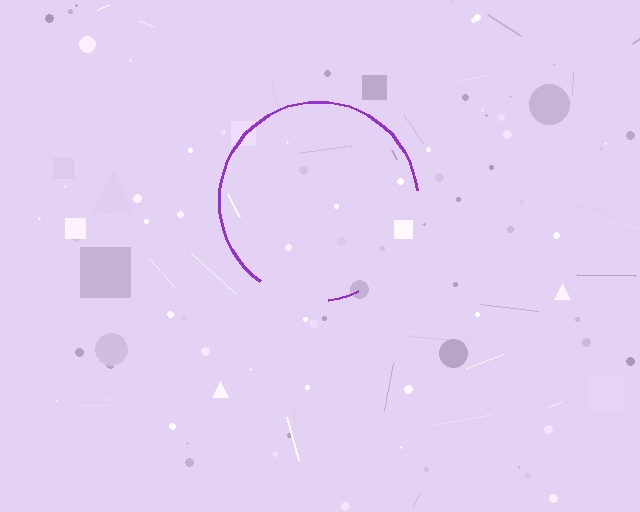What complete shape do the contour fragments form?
The contour fragments form a circle.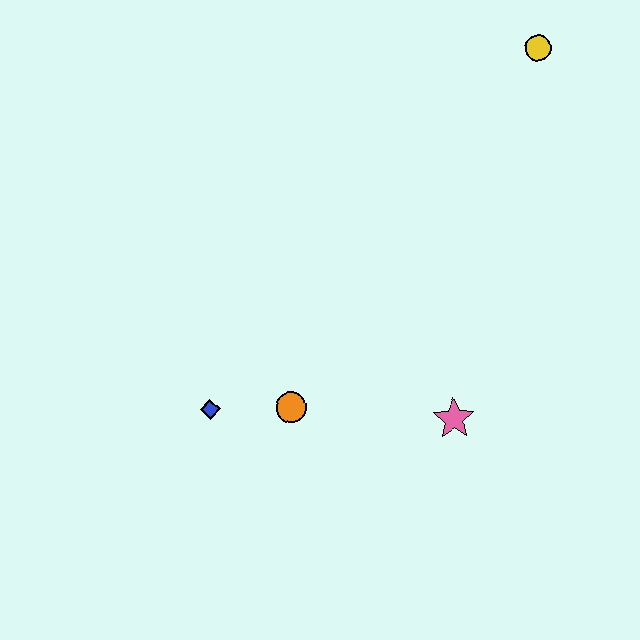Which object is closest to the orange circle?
The blue diamond is closest to the orange circle.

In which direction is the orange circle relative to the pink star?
The orange circle is to the left of the pink star.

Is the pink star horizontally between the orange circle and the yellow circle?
Yes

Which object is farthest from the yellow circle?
The blue diamond is farthest from the yellow circle.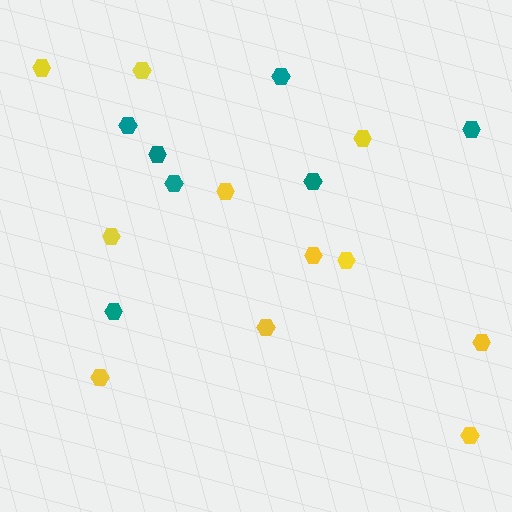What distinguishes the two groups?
There are 2 groups: one group of teal hexagons (7) and one group of yellow hexagons (11).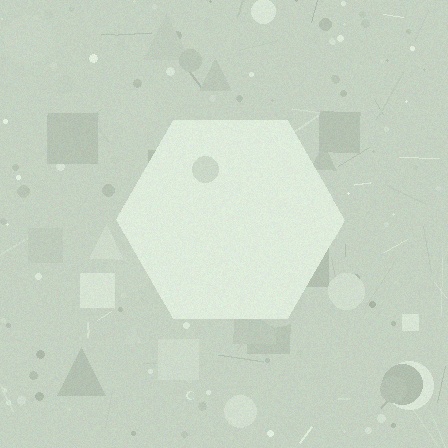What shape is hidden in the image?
A hexagon is hidden in the image.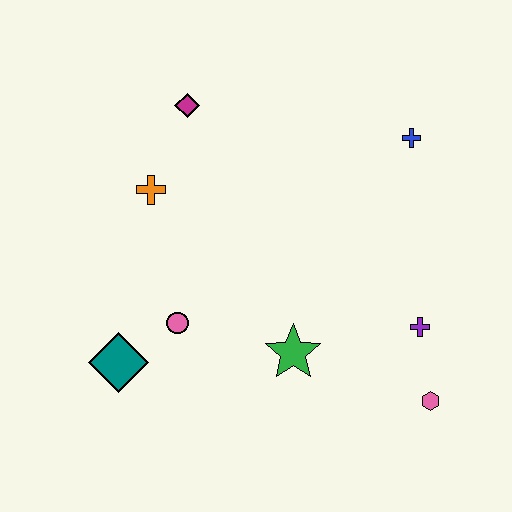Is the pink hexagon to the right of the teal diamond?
Yes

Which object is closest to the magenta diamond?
The orange cross is closest to the magenta diamond.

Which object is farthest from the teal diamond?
The blue cross is farthest from the teal diamond.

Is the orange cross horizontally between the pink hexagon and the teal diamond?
Yes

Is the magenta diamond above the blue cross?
Yes